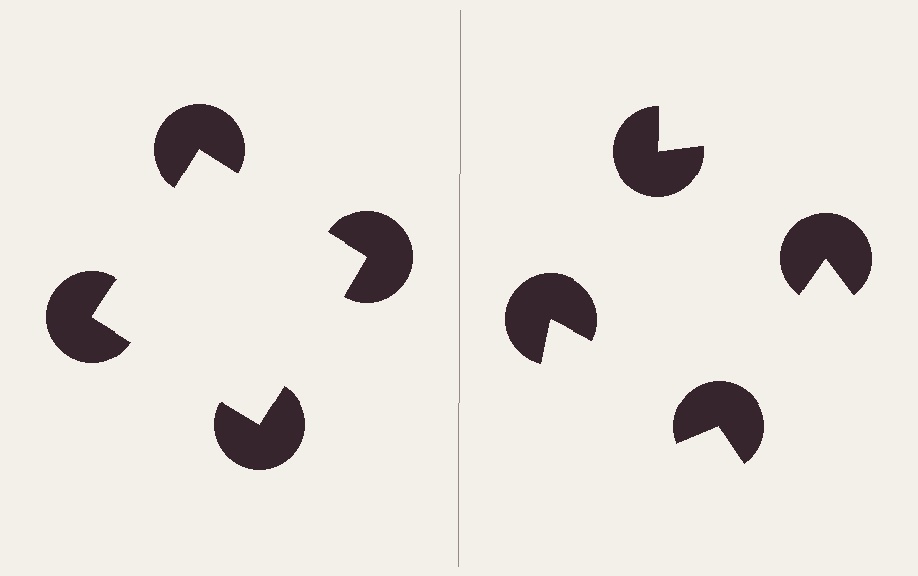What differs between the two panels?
The pac-man discs are positioned identically on both sides; only the wedge orientations differ. On the left they align to a square; on the right they are misaligned.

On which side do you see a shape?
An illusory square appears on the left side. On the right side the wedge cuts are rotated, so no coherent shape forms.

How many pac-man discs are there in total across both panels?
8 — 4 on each side.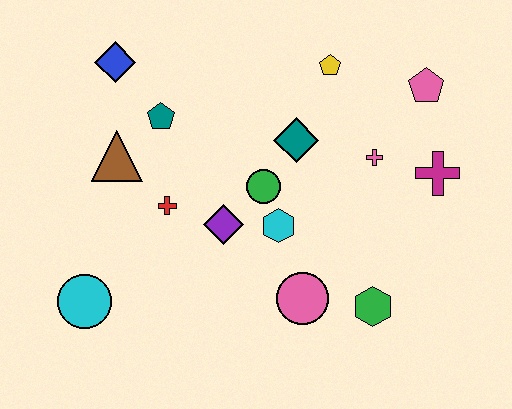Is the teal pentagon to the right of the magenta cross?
No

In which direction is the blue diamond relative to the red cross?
The blue diamond is above the red cross.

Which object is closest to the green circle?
The cyan hexagon is closest to the green circle.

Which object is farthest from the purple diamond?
The pink pentagon is farthest from the purple diamond.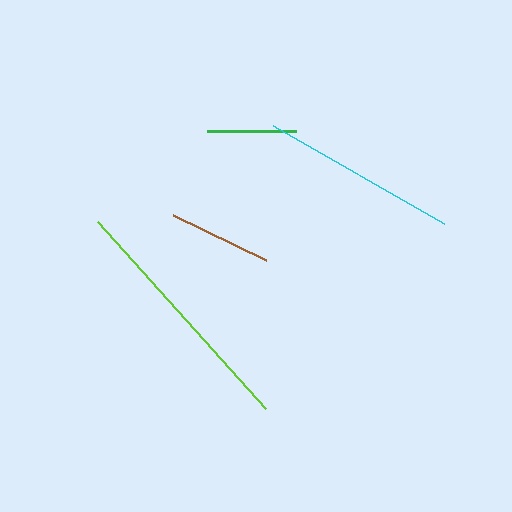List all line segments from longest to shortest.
From longest to shortest: lime, cyan, brown, green.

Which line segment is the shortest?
The green line is the shortest at approximately 89 pixels.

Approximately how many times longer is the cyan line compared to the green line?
The cyan line is approximately 2.2 times the length of the green line.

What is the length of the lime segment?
The lime segment is approximately 252 pixels long.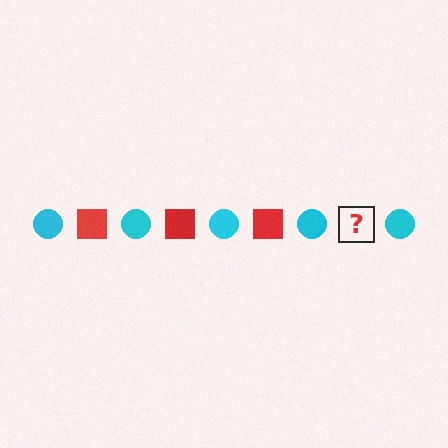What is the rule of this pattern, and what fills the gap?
The rule is that the pattern alternates between cyan circle and red square. The gap should be filled with a red square.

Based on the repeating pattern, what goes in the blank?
The blank should be a red square.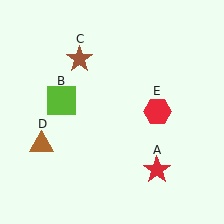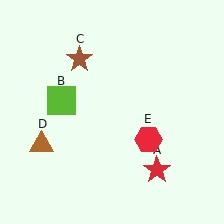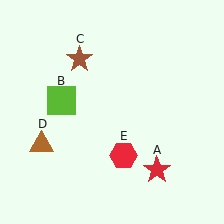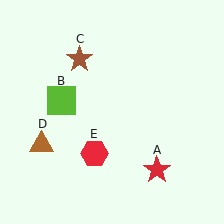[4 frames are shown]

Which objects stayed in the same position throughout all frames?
Red star (object A) and lime square (object B) and brown star (object C) and brown triangle (object D) remained stationary.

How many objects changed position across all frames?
1 object changed position: red hexagon (object E).